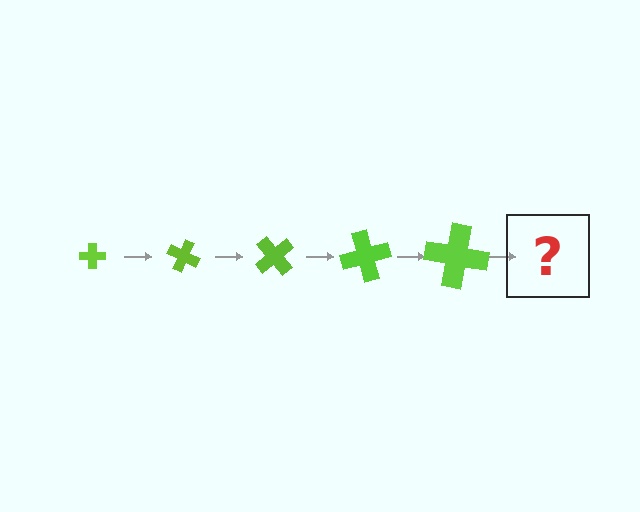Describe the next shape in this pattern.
It should be a cross, larger than the previous one and rotated 125 degrees from the start.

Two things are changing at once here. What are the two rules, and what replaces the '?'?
The two rules are that the cross grows larger each step and it rotates 25 degrees each step. The '?' should be a cross, larger than the previous one and rotated 125 degrees from the start.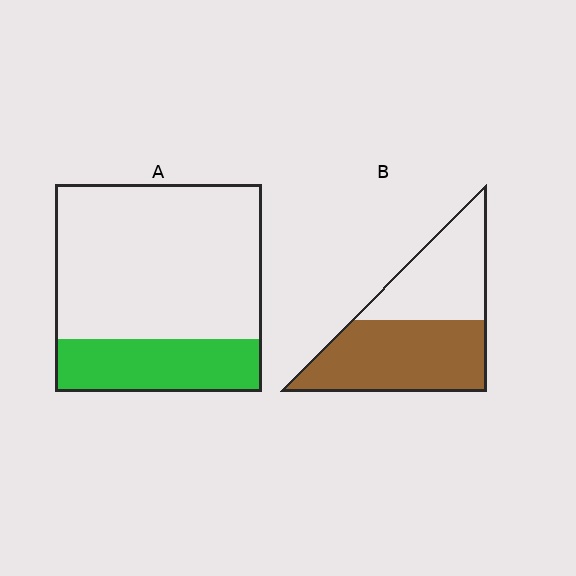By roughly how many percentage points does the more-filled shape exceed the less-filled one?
By roughly 30 percentage points (B over A).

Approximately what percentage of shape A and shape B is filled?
A is approximately 25% and B is approximately 55%.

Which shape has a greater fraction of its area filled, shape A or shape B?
Shape B.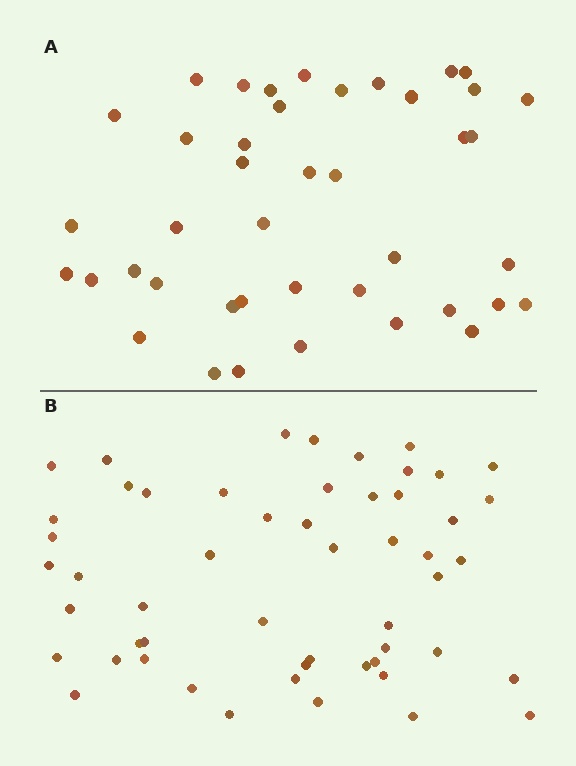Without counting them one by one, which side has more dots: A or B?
Region B (the bottom region) has more dots.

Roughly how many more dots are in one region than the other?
Region B has roughly 12 or so more dots than region A.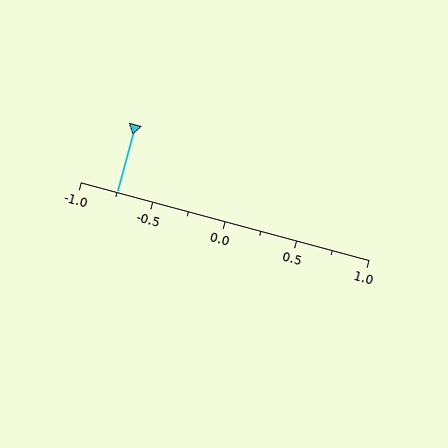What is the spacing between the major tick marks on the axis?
The major ticks are spaced 0.5 apart.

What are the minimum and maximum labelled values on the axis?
The axis runs from -1.0 to 1.0.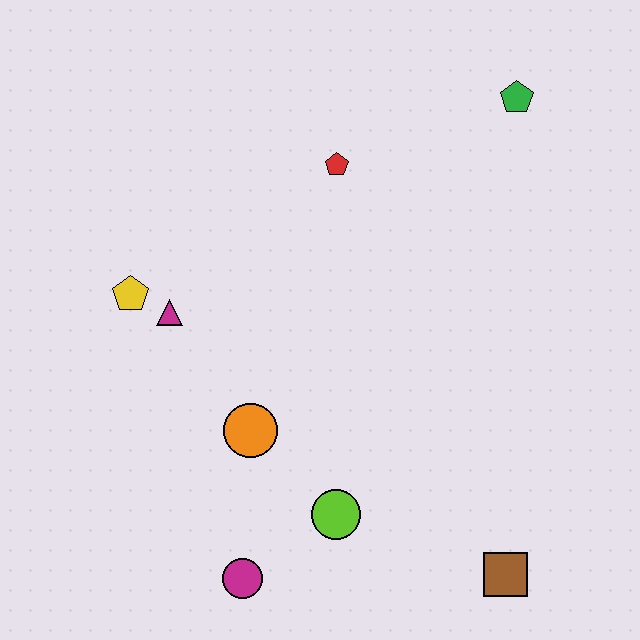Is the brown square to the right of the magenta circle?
Yes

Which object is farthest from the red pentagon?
The brown square is farthest from the red pentagon.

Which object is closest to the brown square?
The lime circle is closest to the brown square.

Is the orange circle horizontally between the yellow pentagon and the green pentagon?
Yes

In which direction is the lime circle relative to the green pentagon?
The lime circle is below the green pentagon.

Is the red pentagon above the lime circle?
Yes